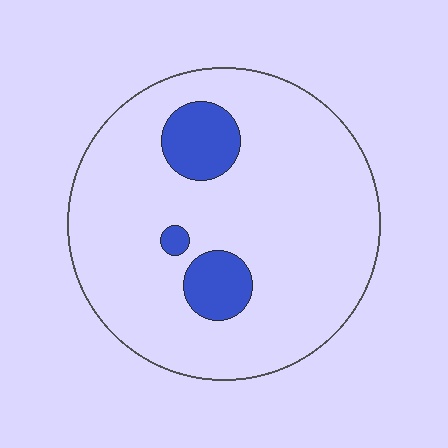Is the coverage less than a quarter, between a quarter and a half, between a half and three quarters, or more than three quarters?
Less than a quarter.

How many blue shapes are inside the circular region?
3.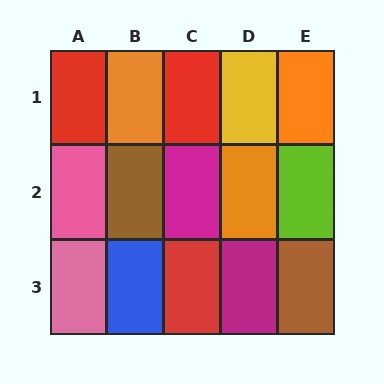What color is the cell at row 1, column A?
Red.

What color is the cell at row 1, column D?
Yellow.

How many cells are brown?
2 cells are brown.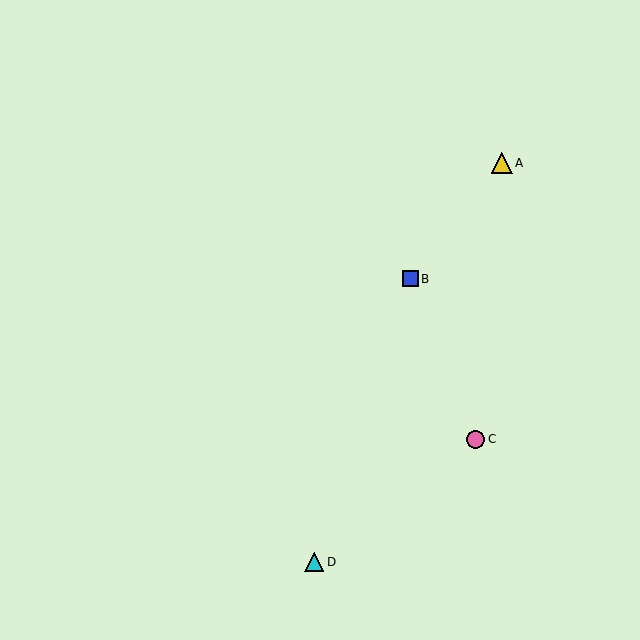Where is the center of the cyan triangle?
The center of the cyan triangle is at (314, 562).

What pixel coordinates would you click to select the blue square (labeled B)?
Click at (410, 279) to select the blue square B.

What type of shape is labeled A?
Shape A is a yellow triangle.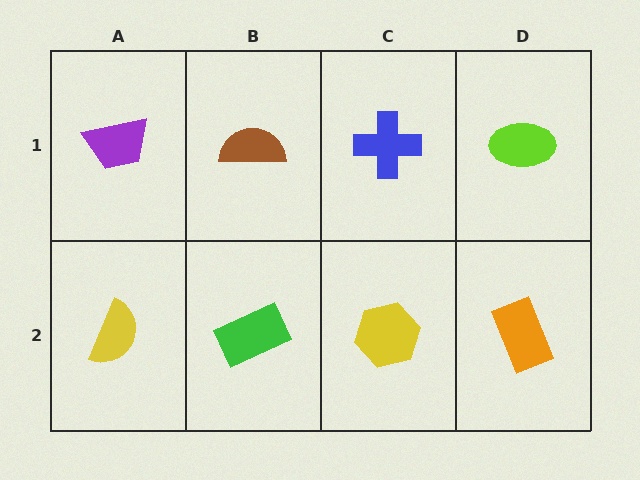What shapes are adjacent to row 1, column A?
A yellow semicircle (row 2, column A), a brown semicircle (row 1, column B).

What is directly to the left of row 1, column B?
A purple trapezoid.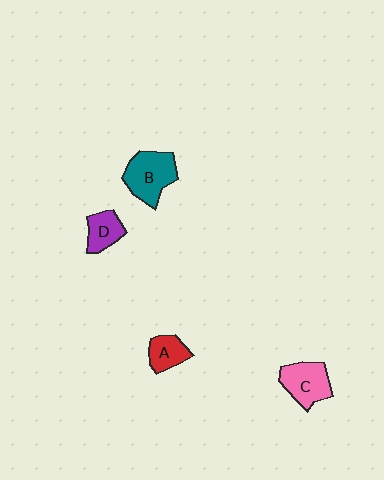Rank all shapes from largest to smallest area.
From largest to smallest: B (teal), C (pink), D (purple), A (red).